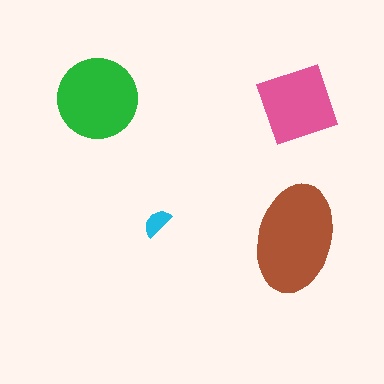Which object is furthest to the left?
The green circle is leftmost.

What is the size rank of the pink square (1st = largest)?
3rd.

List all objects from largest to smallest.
The brown ellipse, the green circle, the pink square, the cyan semicircle.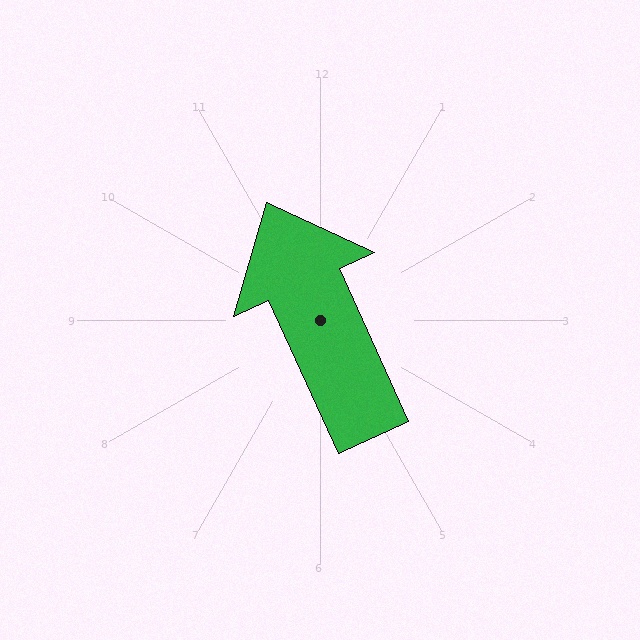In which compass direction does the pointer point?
Northwest.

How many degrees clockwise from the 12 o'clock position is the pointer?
Approximately 335 degrees.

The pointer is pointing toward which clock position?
Roughly 11 o'clock.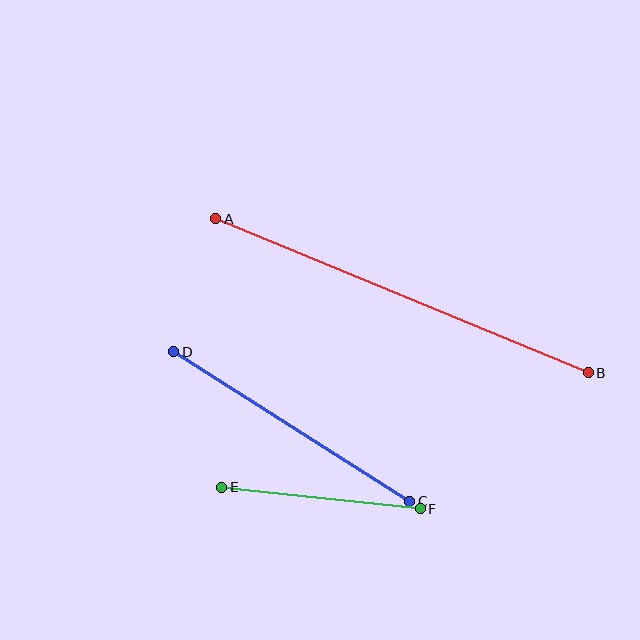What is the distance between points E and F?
The distance is approximately 199 pixels.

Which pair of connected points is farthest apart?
Points A and B are farthest apart.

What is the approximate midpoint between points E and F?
The midpoint is at approximately (321, 498) pixels.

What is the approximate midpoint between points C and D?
The midpoint is at approximately (292, 427) pixels.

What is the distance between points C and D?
The distance is approximately 280 pixels.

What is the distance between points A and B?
The distance is approximately 403 pixels.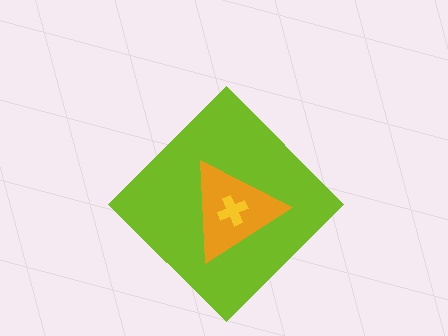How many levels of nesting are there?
3.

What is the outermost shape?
The lime diamond.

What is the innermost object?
The yellow cross.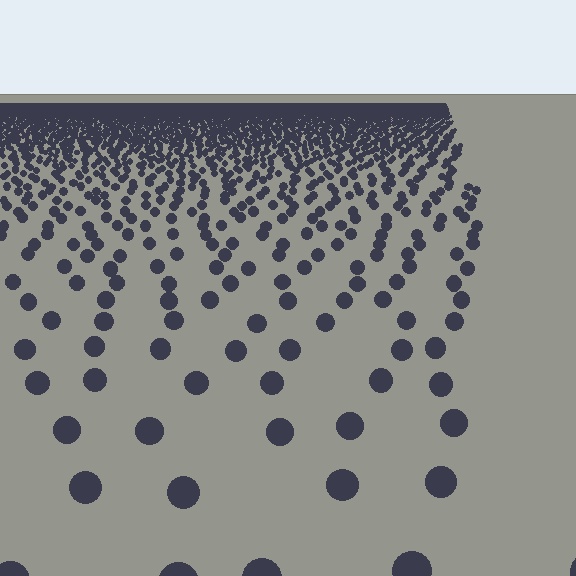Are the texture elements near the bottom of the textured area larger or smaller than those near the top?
Larger. Near the bottom, elements are closer to the viewer and appear at a bigger on-screen size.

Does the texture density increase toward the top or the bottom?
Density increases toward the top.